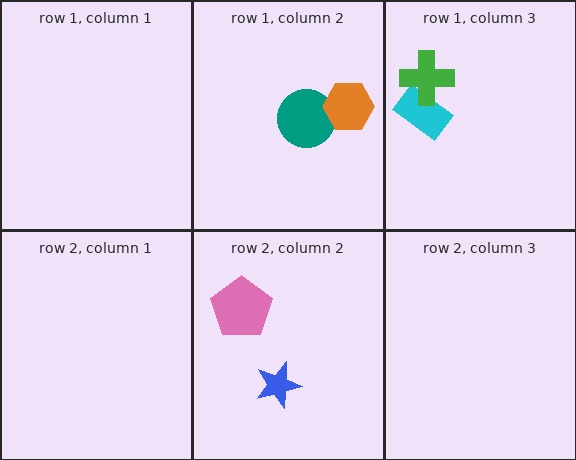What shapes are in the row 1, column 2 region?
The teal circle, the orange hexagon.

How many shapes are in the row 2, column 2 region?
2.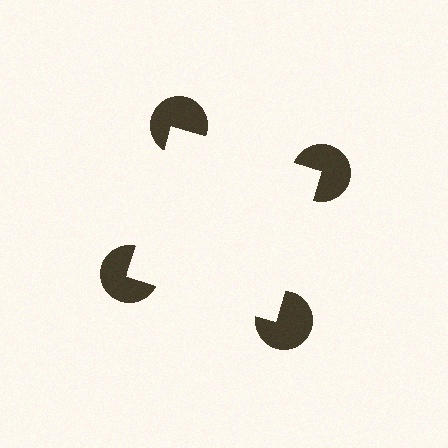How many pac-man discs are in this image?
There are 4 — one at each vertex of the illusory square.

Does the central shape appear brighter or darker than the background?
It typically appears slightly brighter than the background, even though no actual brightness change is drawn.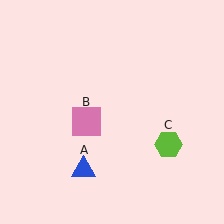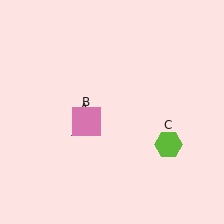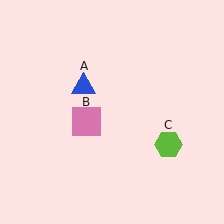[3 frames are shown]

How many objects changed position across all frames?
1 object changed position: blue triangle (object A).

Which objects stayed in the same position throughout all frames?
Pink square (object B) and lime hexagon (object C) remained stationary.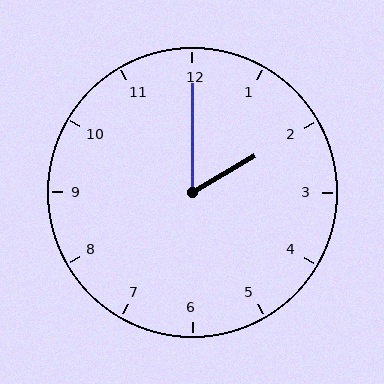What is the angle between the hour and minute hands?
Approximately 60 degrees.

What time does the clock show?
2:00.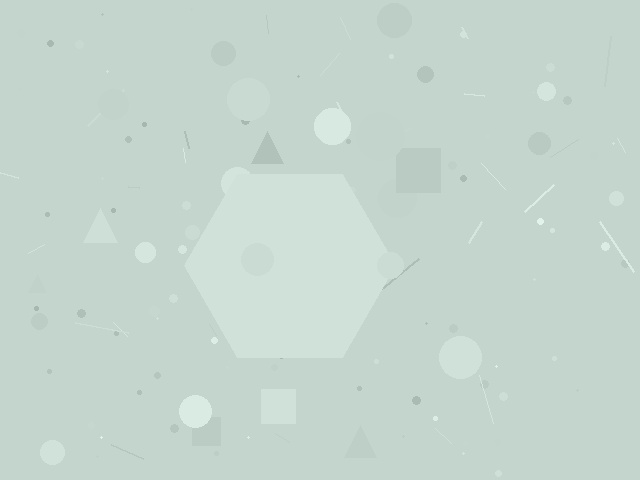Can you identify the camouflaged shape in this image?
The camouflaged shape is a hexagon.